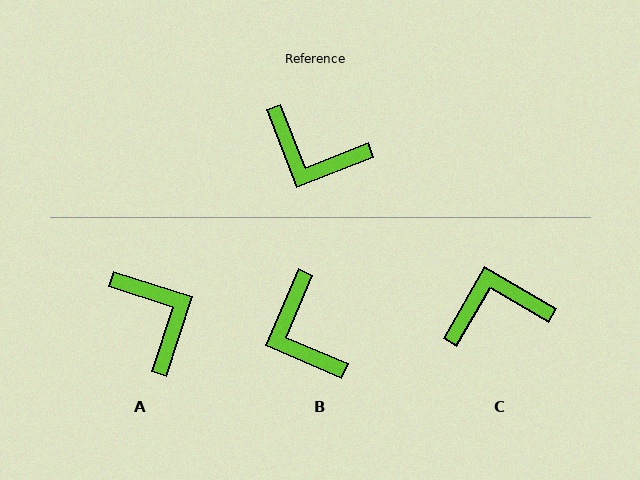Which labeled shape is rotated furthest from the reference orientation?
C, about 141 degrees away.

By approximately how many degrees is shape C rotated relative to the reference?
Approximately 141 degrees clockwise.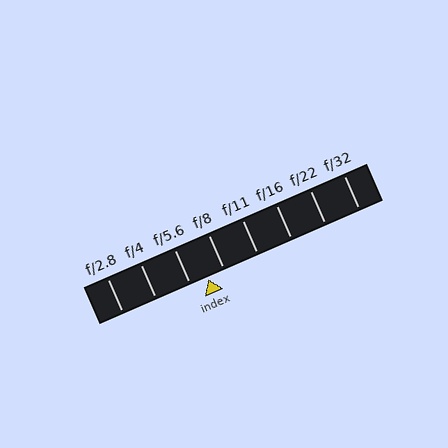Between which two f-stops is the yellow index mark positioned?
The index mark is between f/5.6 and f/8.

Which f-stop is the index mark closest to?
The index mark is closest to f/8.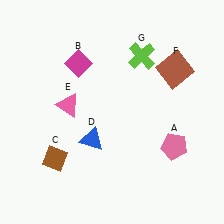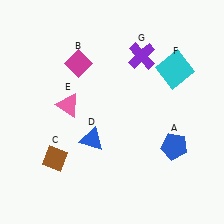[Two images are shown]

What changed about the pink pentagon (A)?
In Image 1, A is pink. In Image 2, it changed to blue.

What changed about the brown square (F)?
In Image 1, F is brown. In Image 2, it changed to cyan.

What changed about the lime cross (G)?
In Image 1, G is lime. In Image 2, it changed to purple.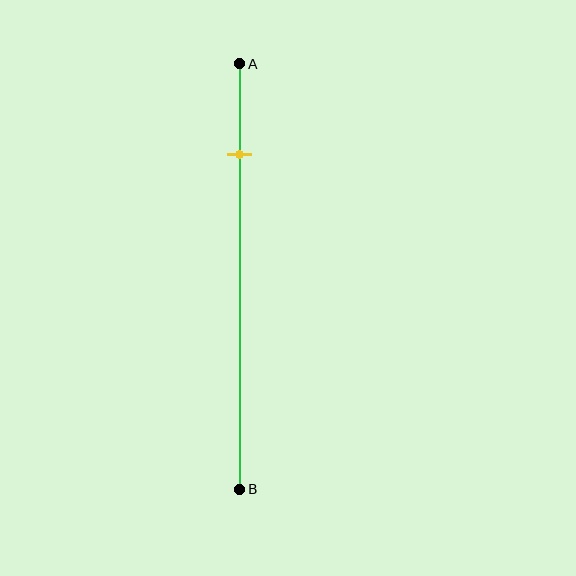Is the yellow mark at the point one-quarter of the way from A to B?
No, the mark is at about 20% from A, not at the 25% one-quarter point.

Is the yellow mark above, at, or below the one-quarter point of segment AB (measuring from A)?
The yellow mark is above the one-quarter point of segment AB.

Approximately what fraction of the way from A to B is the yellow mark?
The yellow mark is approximately 20% of the way from A to B.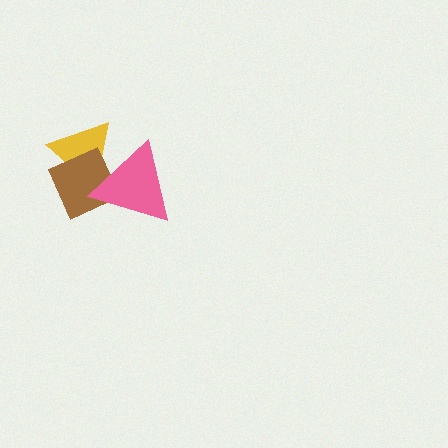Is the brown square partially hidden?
Yes, it is partially covered by another shape.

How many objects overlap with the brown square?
2 objects overlap with the brown square.